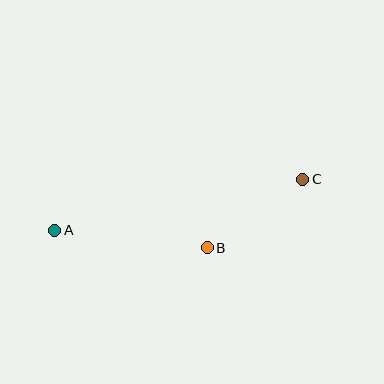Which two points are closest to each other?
Points B and C are closest to each other.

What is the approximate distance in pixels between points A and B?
The distance between A and B is approximately 154 pixels.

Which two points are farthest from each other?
Points A and C are farthest from each other.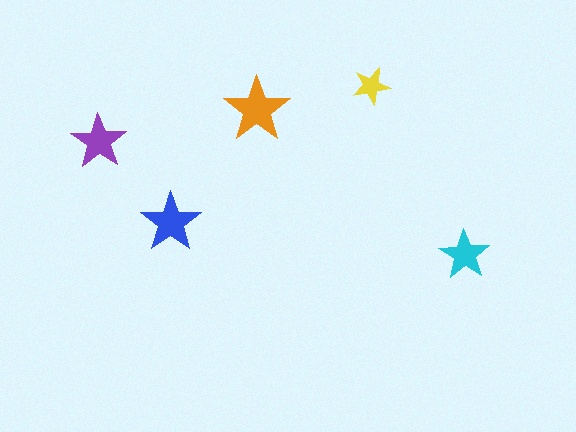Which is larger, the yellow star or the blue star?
The blue one.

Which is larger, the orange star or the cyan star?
The orange one.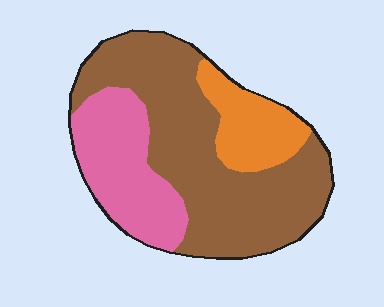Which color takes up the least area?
Orange, at roughly 15%.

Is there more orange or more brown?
Brown.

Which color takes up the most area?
Brown, at roughly 60%.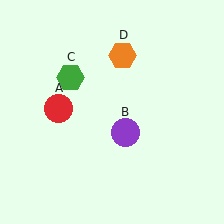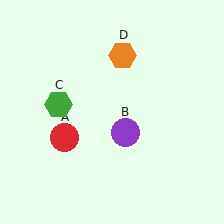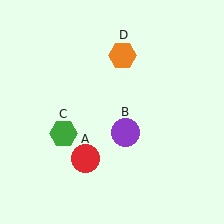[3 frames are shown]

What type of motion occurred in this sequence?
The red circle (object A), green hexagon (object C) rotated counterclockwise around the center of the scene.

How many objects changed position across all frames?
2 objects changed position: red circle (object A), green hexagon (object C).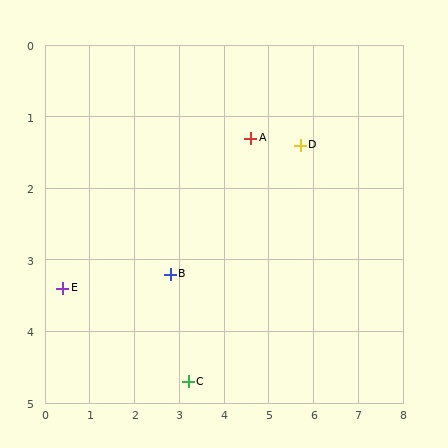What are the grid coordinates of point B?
Point B is at approximately (2.8, 3.2).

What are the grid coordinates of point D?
Point D is at approximately (5.7, 1.4).